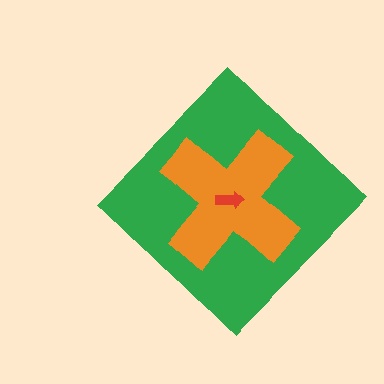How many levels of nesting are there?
3.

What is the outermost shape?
The green diamond.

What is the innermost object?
The red arrow.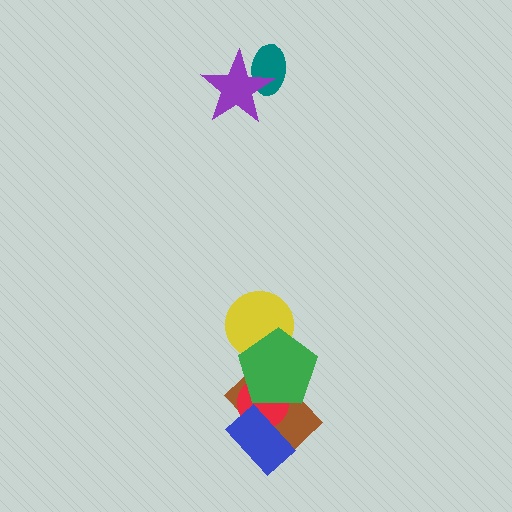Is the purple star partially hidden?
No, no other shape covers it.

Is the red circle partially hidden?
Yes, it is partially covered by another shape.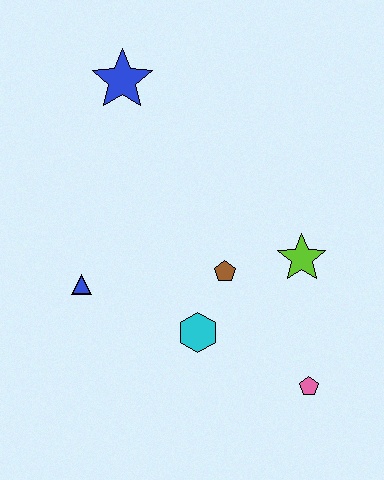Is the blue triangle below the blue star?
Yes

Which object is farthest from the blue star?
The pink pentagon is farthest from the blue star.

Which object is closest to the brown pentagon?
The cyan hexagon is closest to the brown pentagon.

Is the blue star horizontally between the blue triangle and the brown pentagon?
Yes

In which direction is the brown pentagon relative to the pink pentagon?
The brown pentagon is above the pink pentagon.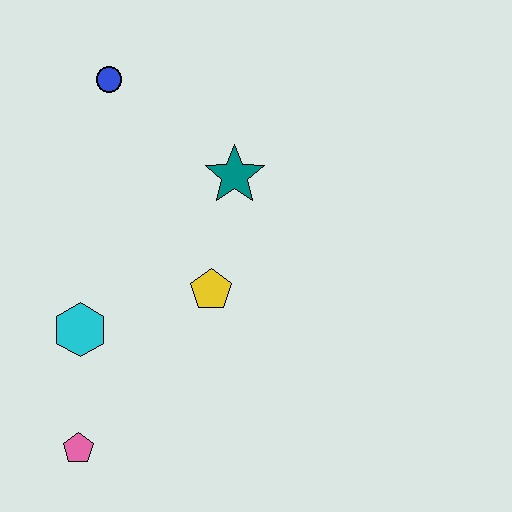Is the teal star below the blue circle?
Yes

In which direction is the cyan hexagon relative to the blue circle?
The cyan hexagon is below the blue circle.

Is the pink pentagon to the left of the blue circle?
Yes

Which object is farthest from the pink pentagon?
The blue circle is farthest from the pink pentagon.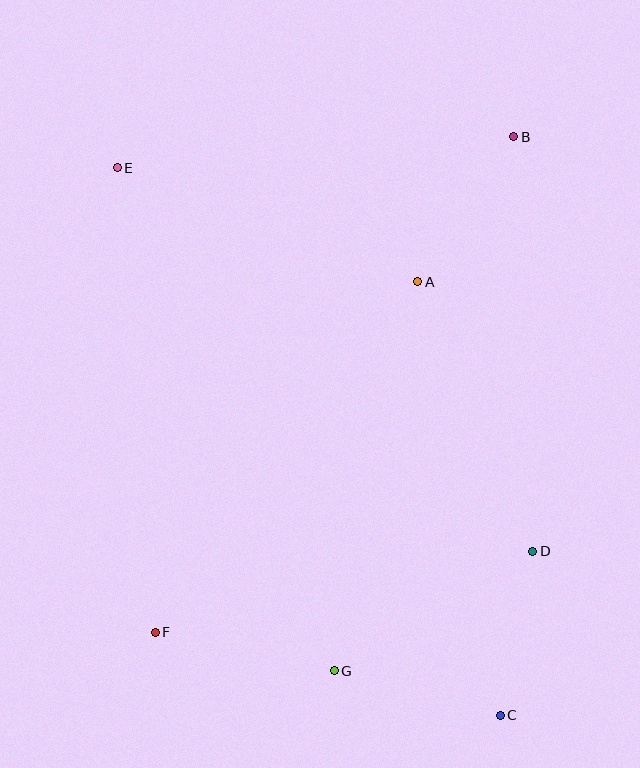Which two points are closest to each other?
Points C and D are closest to each other.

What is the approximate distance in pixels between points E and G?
The distance between E and G is approximately 548 pixels.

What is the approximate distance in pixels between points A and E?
The distance between A and E is approximately 321 pixels.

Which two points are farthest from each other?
Points C and E are farthest from each other.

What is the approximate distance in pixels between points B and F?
The distance between B and F is approximately 612 pixels.